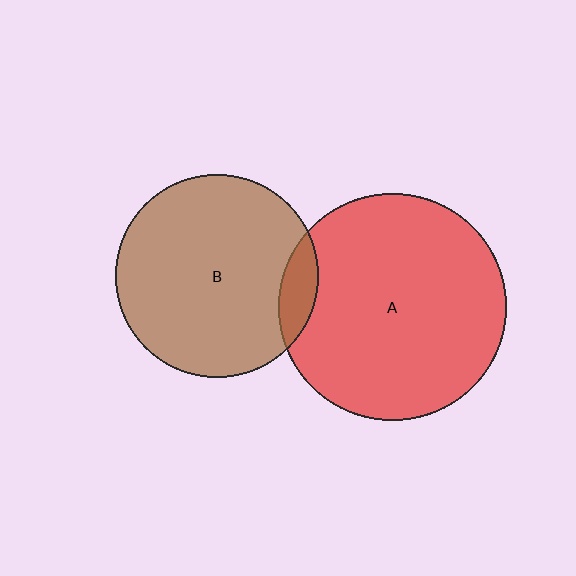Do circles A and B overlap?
Yes.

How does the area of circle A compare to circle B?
Approximately 1.3 times.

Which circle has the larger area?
Circle A (red).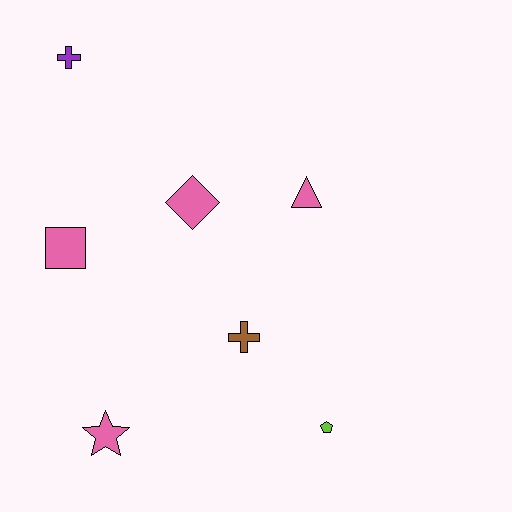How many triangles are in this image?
There is 1 triangle.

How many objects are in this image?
There are 7 objects.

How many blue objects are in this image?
There are no blue objects.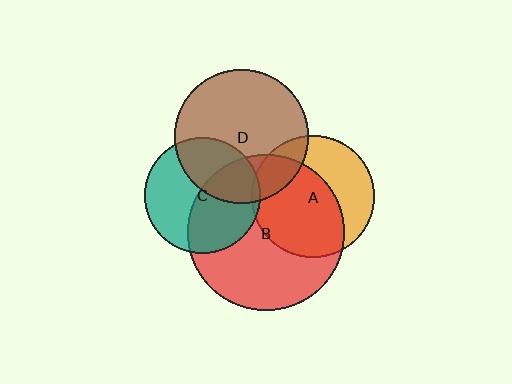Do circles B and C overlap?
Yes.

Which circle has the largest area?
Circle B (red).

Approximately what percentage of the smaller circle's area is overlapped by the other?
Approximately 45%.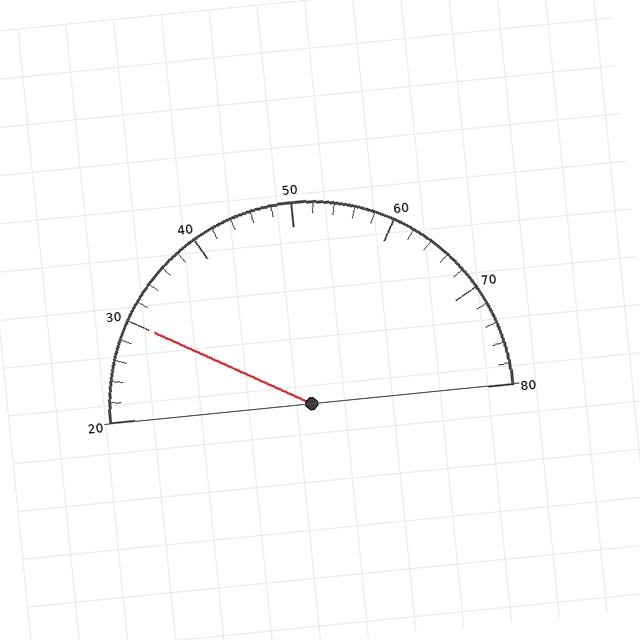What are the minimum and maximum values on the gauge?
The gauge ranges from 20 to 80.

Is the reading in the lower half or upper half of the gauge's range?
The reading is in the lower half of the range (20 to 80).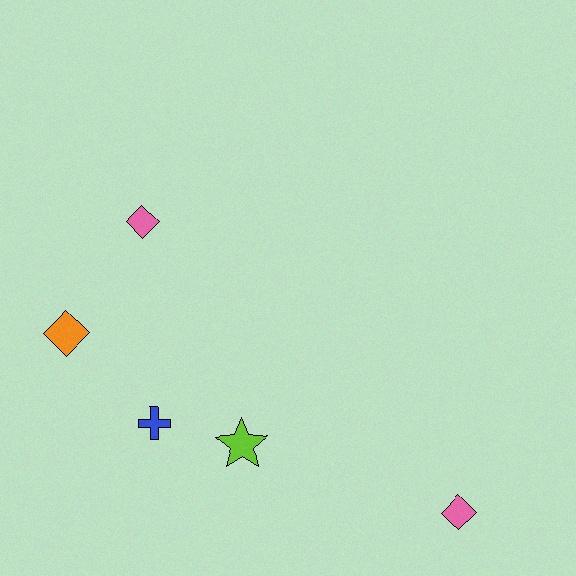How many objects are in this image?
There are 5 objects.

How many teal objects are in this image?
There are no teal objects.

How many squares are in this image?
There are no squares.